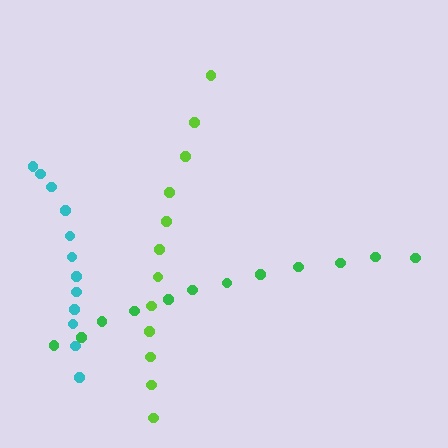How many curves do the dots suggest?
There are 3 distinct paths.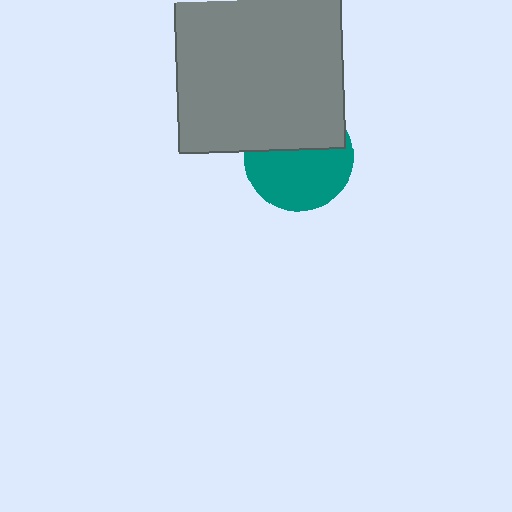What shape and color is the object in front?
The object in front is a gray square.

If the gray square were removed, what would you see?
You would see the complete teal circle.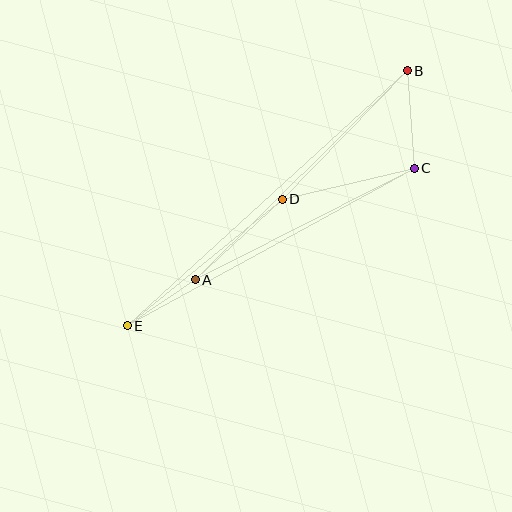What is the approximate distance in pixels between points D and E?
The distance between D and E is approximately 200 pixels.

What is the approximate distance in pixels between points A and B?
The distance between A and B is approximately 298 pixels.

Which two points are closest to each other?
Points A and E are closest to each other.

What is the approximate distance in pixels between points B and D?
The distance between B and D is approximately 179 pixels.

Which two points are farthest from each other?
Points B and E are farthest from each other.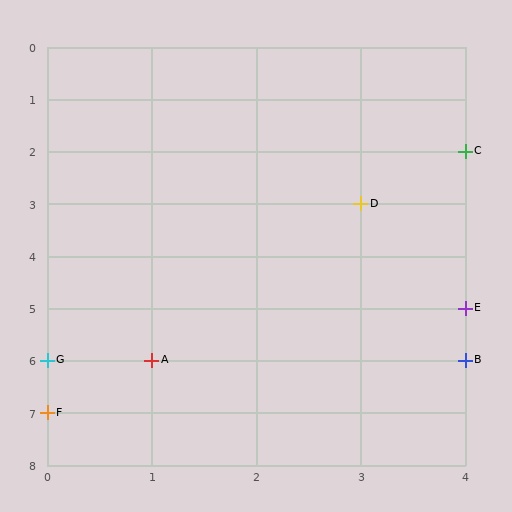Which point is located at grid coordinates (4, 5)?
Point E is at (4, 5).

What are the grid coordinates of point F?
Point F is at grid coordinates (0, 7).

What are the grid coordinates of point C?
Point C is at grid coordinates (4, 2).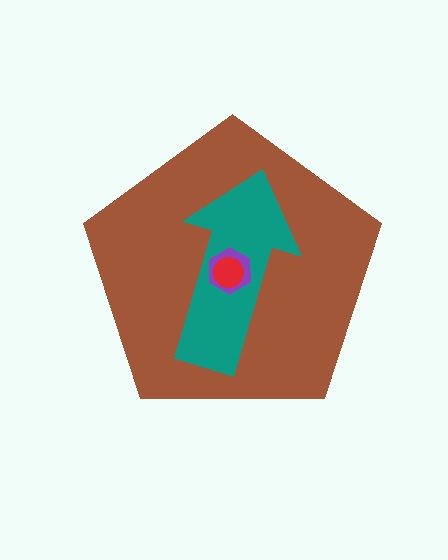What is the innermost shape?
The red circle.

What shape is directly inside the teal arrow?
The purple hexagon.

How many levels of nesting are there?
4.